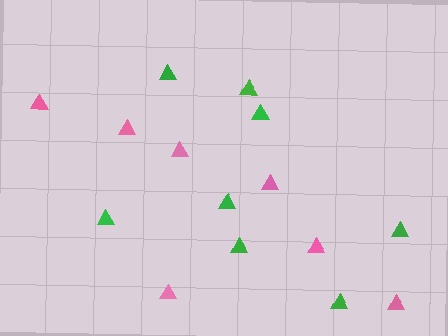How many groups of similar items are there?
There are 2 groups: one group of pink triangles (7) and one group of green triangles (8).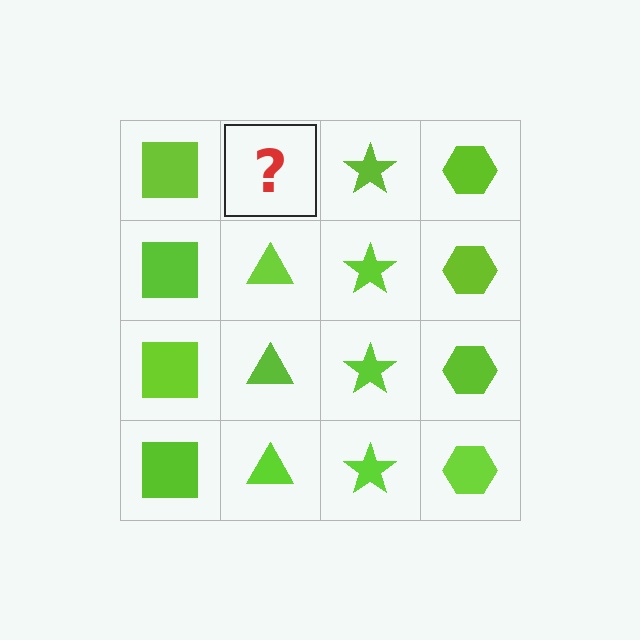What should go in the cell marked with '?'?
The missing cell should contain a lime triangle.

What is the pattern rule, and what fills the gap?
The rule is that each column has a consistent shape. The gap should be filled with a lime triangle.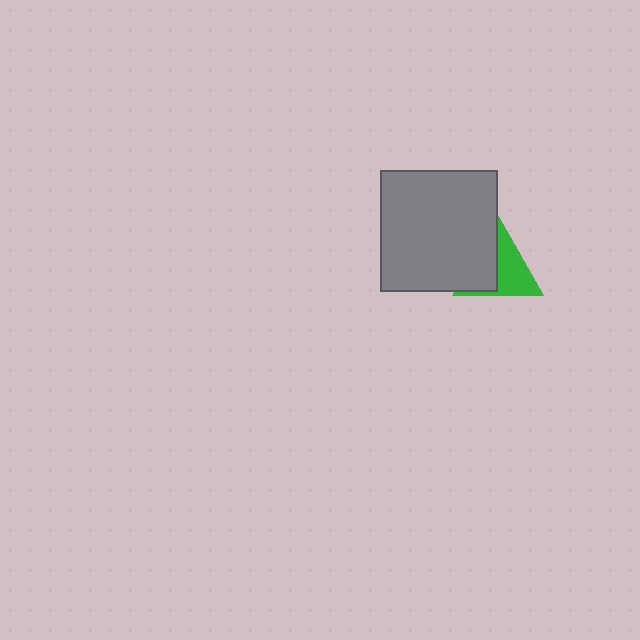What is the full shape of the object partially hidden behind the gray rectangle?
The partially hidden object is a green triangle.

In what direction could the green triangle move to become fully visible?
The green triangle could move right. That would shift it out from behind the gray rectangle entirely.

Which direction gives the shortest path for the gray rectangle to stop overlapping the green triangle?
Moving left gives the shortest separation.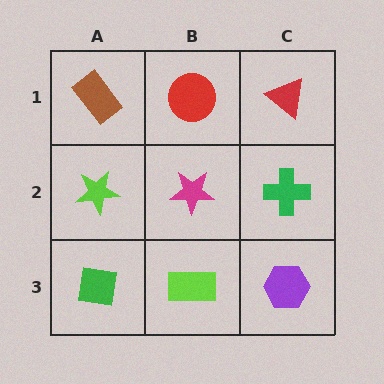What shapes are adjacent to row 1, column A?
A lime star (row 2, column A), a red circle (row 1, column B).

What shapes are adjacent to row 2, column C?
A red triangle (row 1, column C), a purple hexagon (row 3, column C), a magenta star (row 2, column B).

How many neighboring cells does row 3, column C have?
2.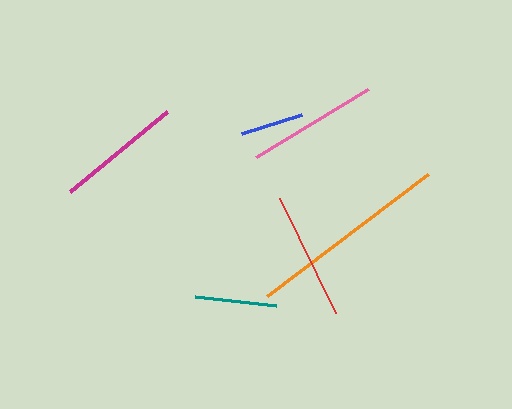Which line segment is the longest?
The orange line is the longest at approximately 201 pixels.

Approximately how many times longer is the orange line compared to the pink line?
The orange line is approximately 1.5 times the length of the pink line.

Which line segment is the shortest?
The blue line is the shortest at approximately 63 pixels.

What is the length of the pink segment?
The pink segment is approximately 131 pixels long.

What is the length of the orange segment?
The orange segment is approximately 201 pixels long.